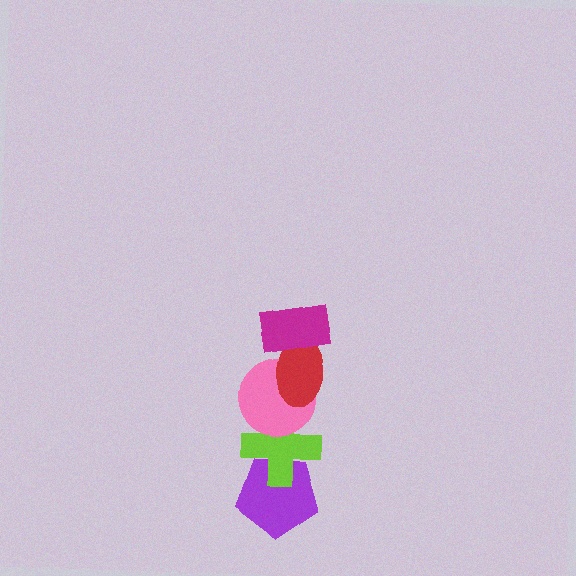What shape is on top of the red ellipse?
The magenta rectangle is on top of the red ellipse.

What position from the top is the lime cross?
The lime cross is 4th from the top.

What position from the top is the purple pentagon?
The purple pentagon is 5th from the top.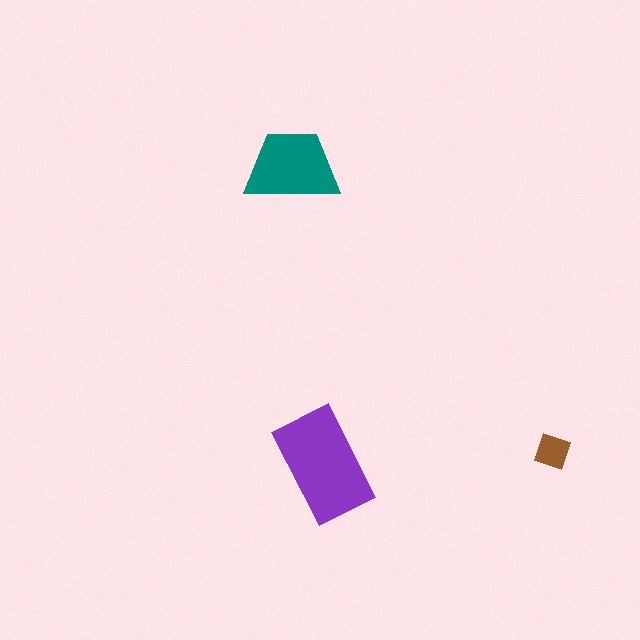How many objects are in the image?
There are 3 objects in the image.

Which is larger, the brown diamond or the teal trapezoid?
The teal trapezoid.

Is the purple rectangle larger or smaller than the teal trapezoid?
Larger.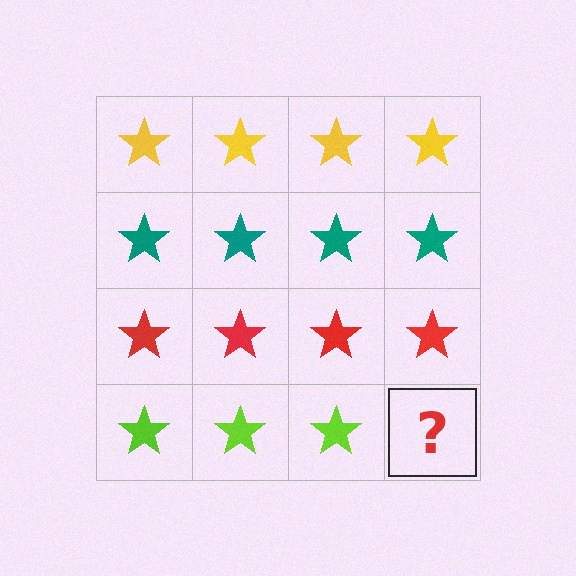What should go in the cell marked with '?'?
The missing cell should contain a lime star.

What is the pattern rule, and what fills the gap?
The rule is that each row has a consistent color. The gap should be filled with a lime star.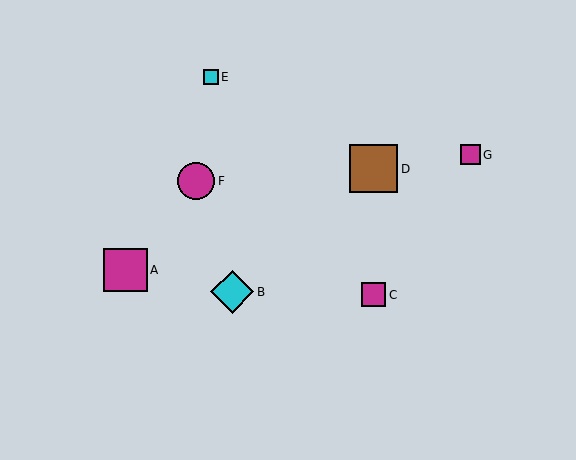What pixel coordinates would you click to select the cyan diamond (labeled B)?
Click at (232, 292) to select the cyan diamond B.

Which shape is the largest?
The brown square (labeled D) is the largest.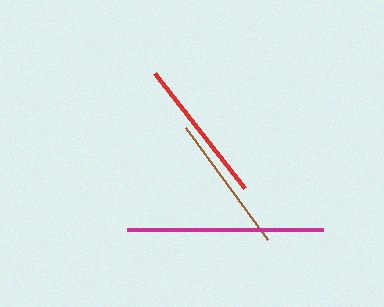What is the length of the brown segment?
The brown segment is approximately 139 pixels long.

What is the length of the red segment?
The red segment is approximately 146 pixels long.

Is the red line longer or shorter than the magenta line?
The magenta line is longer than the red line.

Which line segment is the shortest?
The brown line is the shortest at approximately 139 pixels.